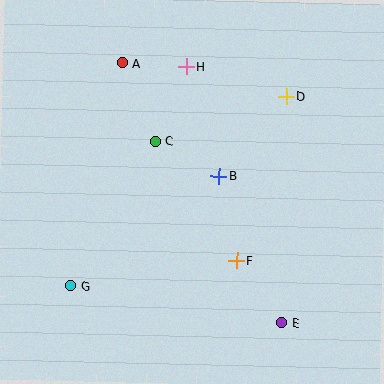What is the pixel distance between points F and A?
The distance between F and A is 229 pixels.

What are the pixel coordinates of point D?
Point D is at (287, 96).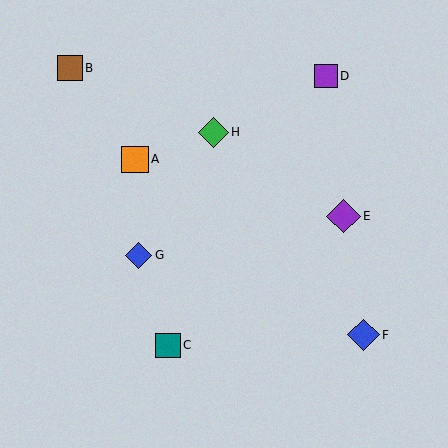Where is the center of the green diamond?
The center of the green diamond is at (213, 132).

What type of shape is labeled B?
Shape B is a brown square.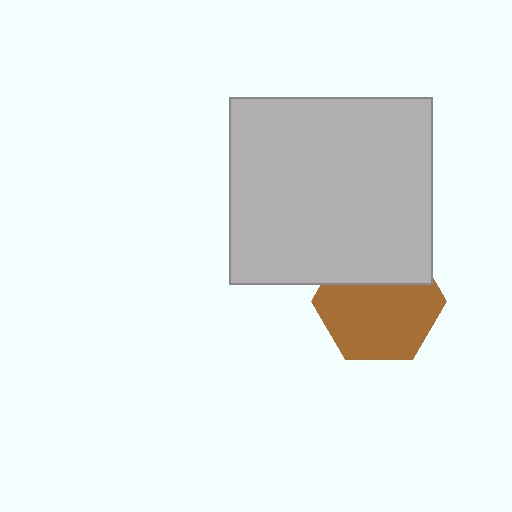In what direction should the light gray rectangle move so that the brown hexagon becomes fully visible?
The light gray rectangle should move up. That is the shortest direction to clear the overlap and leave the brown hexagon fully visible.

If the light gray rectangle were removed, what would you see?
You would see the complete brown hexagon.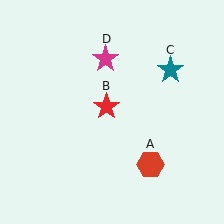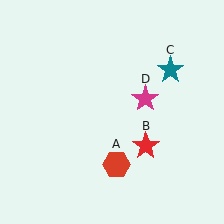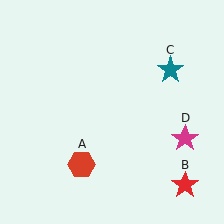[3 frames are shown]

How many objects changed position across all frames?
3 objects changed position: red hexagon (object A), red star (object B), magenta star (object D).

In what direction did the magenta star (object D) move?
The magenta star (object D) moved down and to the right.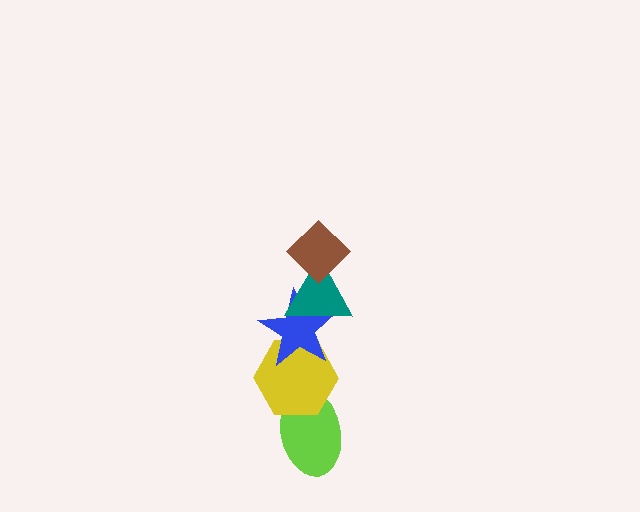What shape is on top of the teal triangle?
The brown diamond is on top of the teal triangle.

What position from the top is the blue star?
The blue star is 3rd from the top.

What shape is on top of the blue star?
The teal triangle is on top of the blue star.